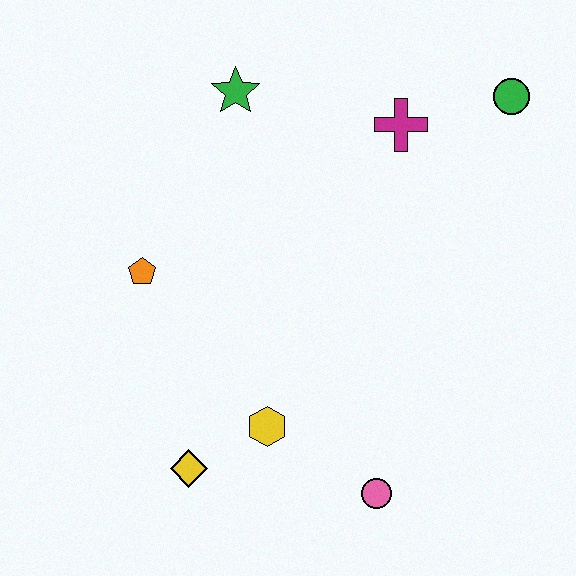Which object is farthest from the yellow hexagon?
The green circle is farthest from the yellow hexagon.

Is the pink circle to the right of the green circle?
No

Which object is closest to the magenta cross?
The green circle is closest to the magenta cross.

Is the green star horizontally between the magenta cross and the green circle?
No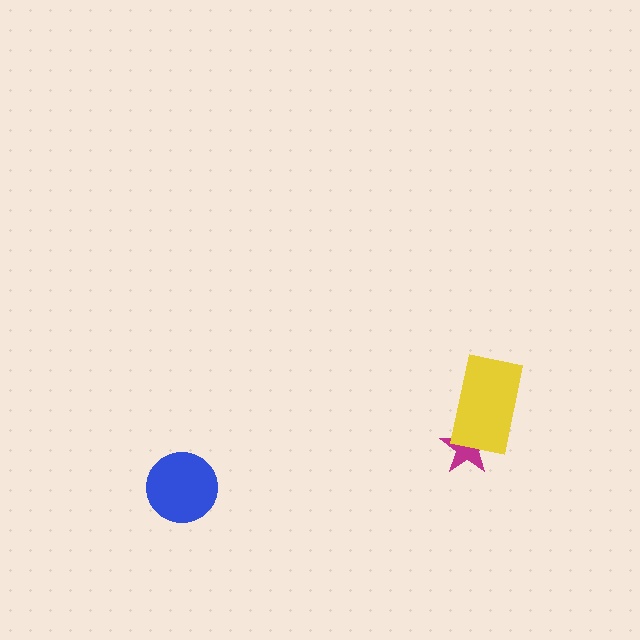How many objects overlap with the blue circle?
0 objects overlap with the blue circle.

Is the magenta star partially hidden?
Yes, it is partially covered by another shape.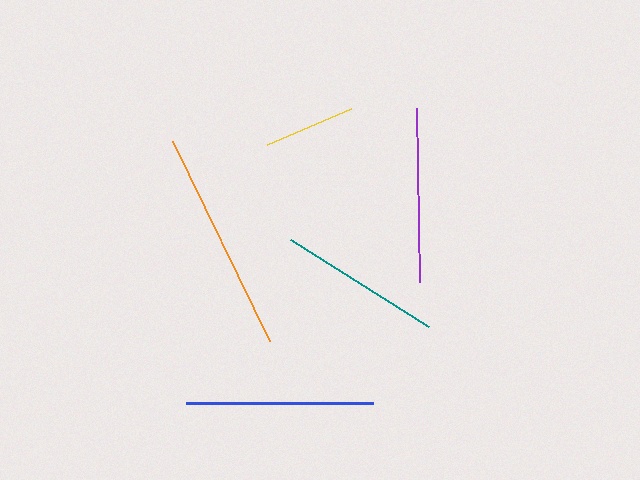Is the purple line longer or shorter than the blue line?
The blue line is longer than the purple line.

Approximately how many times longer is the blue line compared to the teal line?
The blue line is approximately 1.1 times the length of the teal line.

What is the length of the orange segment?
The orange segment is approximately 222 pixels long.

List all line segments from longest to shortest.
From longest to shortest: orange, blue, purple, teal, yellow.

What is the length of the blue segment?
The blue segment is approximately 187 pixels long.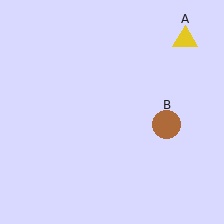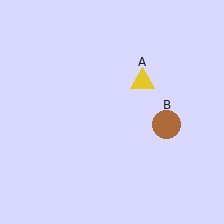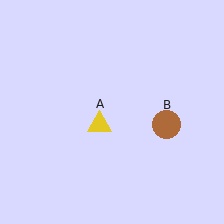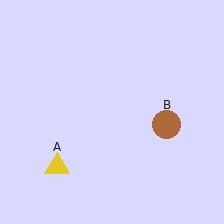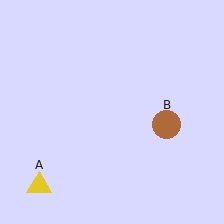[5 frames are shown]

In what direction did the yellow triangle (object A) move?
The yellow triangle (object A) moved down and to the left.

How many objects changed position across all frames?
1 object changed position: yellow triangle (object A).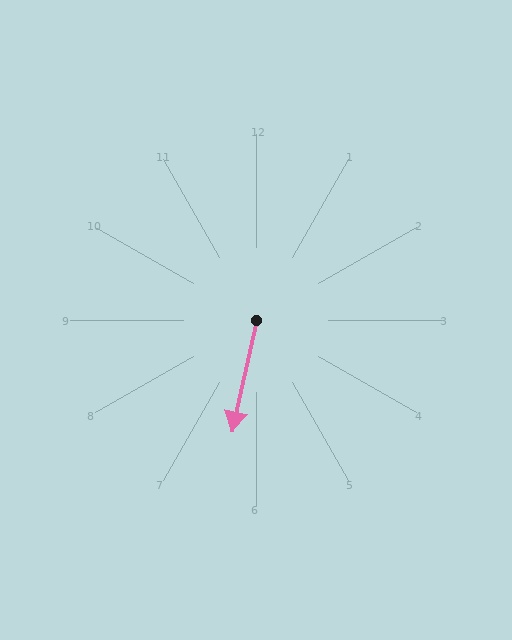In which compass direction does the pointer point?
South.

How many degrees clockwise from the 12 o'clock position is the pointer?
Approximately 192 degrees.